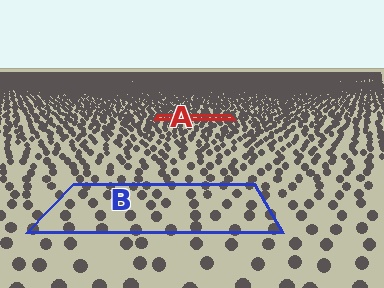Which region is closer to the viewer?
Region B is closer. The texture elements there are larger and more spread out.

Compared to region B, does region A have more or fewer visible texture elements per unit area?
Region A has more texture elements per unit area — they are packed more densely because it is farther away.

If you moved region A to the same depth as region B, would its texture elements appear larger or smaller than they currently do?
They would appear larger. At a closer depth, the same texture elements are projected at a bigger on-screen size.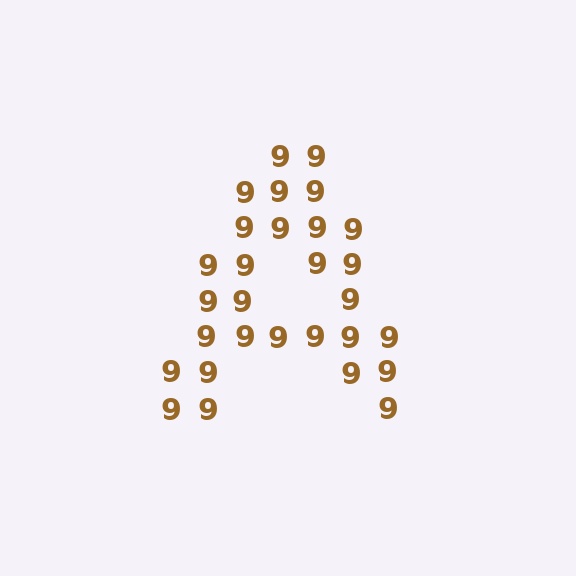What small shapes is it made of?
It is made of small digit 9's.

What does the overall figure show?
The overall figure shows the letter A.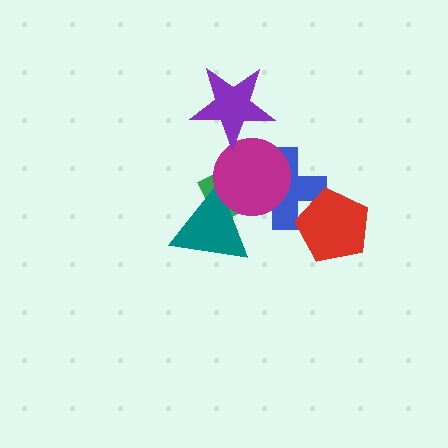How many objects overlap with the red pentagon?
1 object overlaps with the red pentagon.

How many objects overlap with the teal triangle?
2 objects overlap with the teal triangle.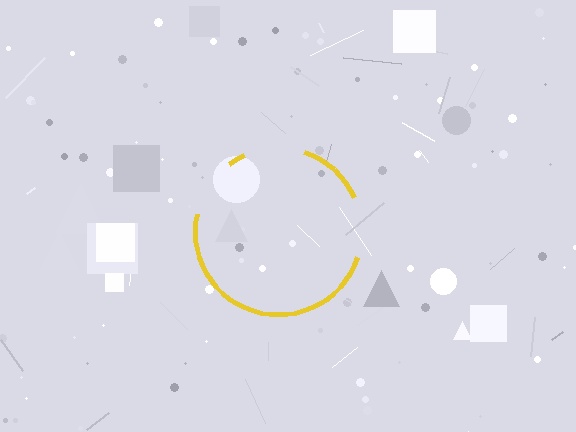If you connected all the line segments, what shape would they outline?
They would outline a circle.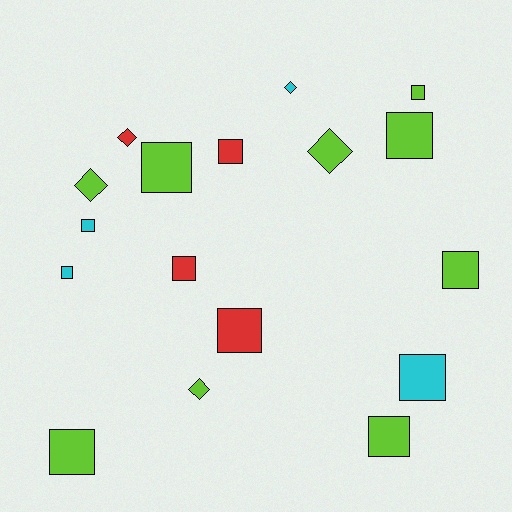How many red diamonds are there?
There is 1 red diamond.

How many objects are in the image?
There are 17 objects.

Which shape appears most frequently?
Square, with 12 objects.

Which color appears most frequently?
Lime, with 9 objects.